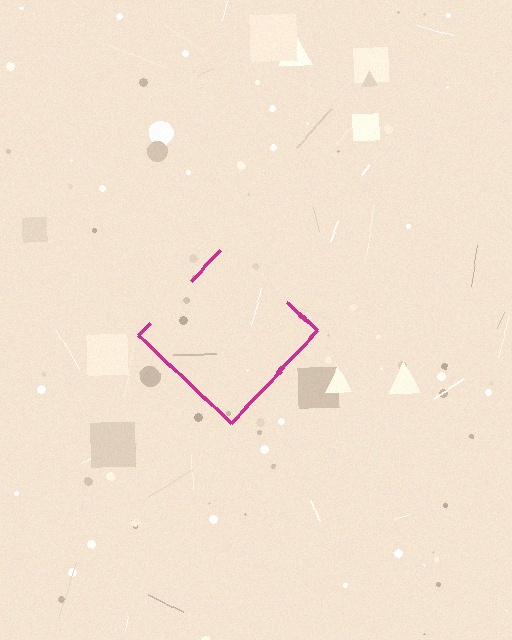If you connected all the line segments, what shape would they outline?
They would outline a diamond.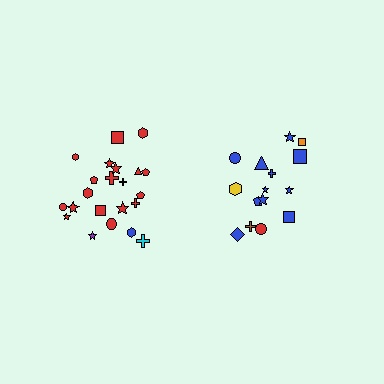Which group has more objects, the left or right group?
The left group.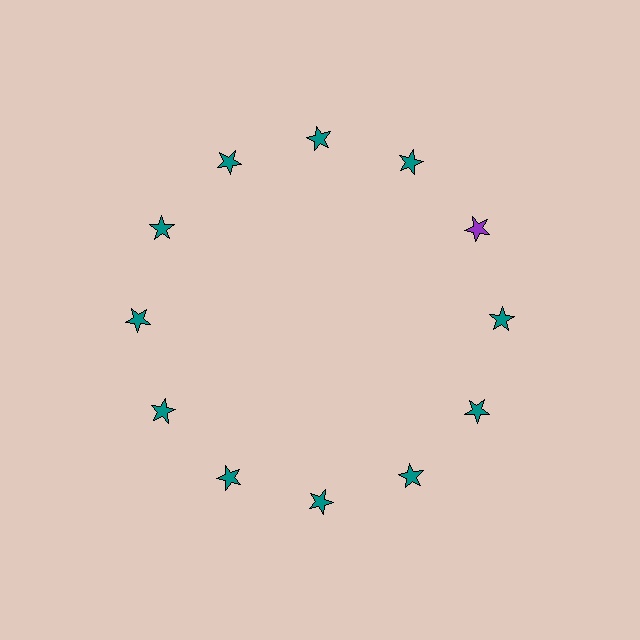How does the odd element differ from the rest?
It has a different color: purple instead of teal.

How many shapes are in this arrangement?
There are 12 shapes arranged in a ring pattern.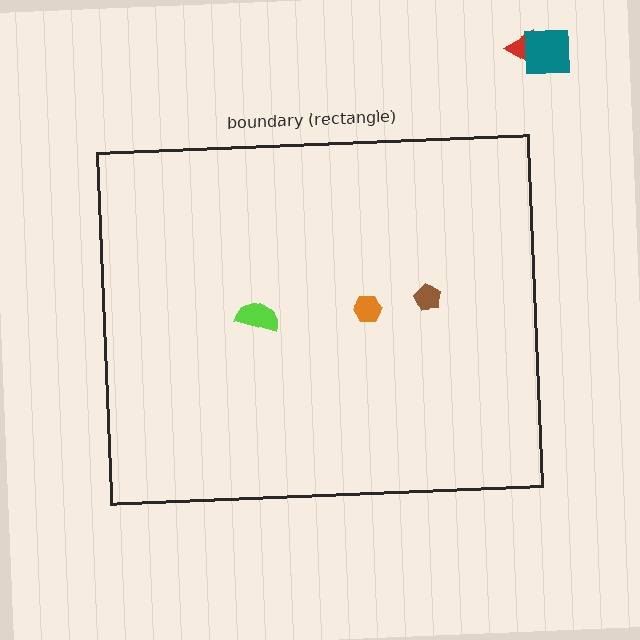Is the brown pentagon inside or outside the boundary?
Inside.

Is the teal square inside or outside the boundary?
Outside.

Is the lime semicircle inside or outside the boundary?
Inside.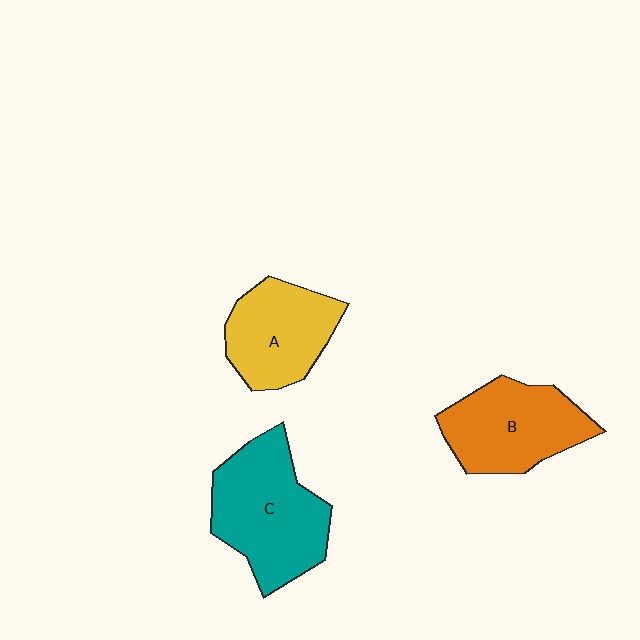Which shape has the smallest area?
Shape A (yellow).